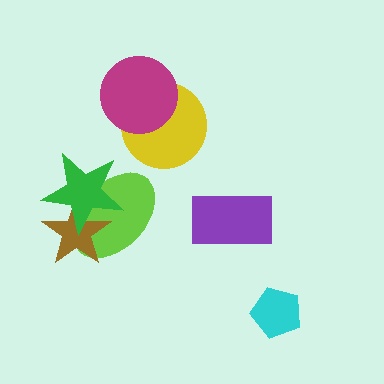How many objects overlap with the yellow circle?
1 object overlaps with the yellow circle.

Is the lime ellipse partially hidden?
Yes, it is partially covered by another shape.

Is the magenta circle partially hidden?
No, no other shape covers it.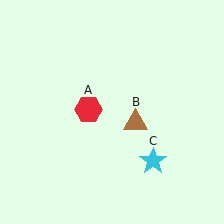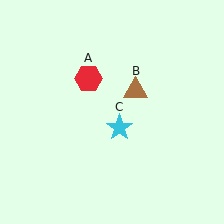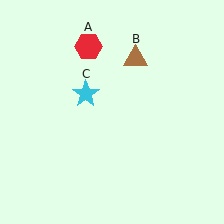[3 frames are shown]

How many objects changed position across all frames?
3 objects changed position: red hexagon (object A), brown triangle (object B), cyan star (object C).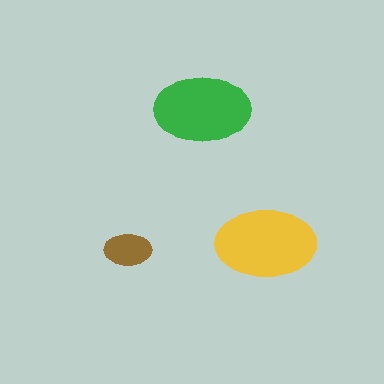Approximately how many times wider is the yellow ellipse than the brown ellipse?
About 2 times wider.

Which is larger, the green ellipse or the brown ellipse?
The green one.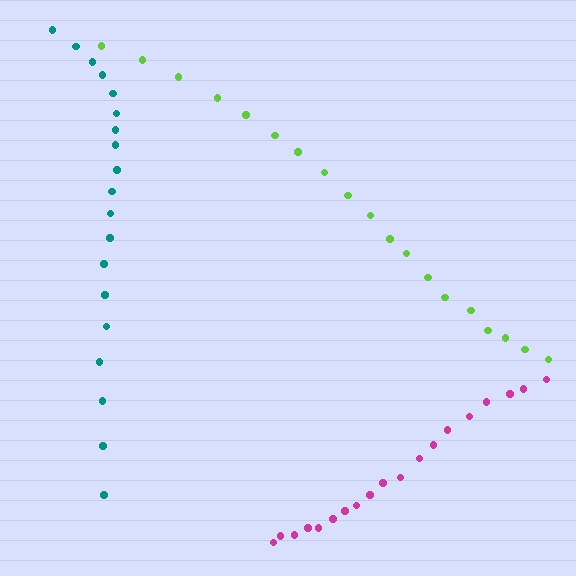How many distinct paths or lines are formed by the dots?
There are 3 distinct paths.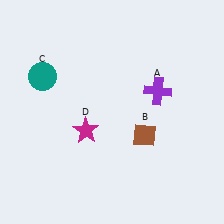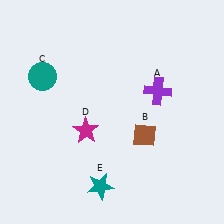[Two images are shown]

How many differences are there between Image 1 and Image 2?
There is 1 difference between the two images.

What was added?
A teal star (E) was added in Image 2.